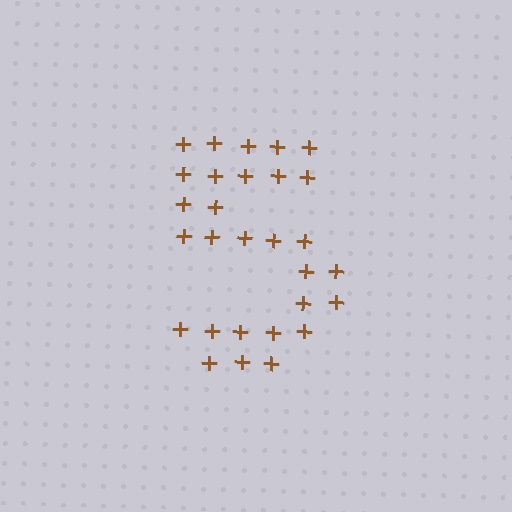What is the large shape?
The large shape is the digit 5.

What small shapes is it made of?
It is made of small plus signs.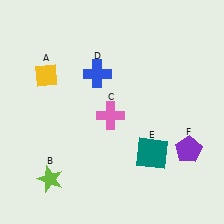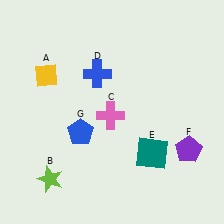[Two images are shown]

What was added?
A blue pentagon (G) was added in Image 2.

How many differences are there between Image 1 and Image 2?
There is 1 difference between the two images.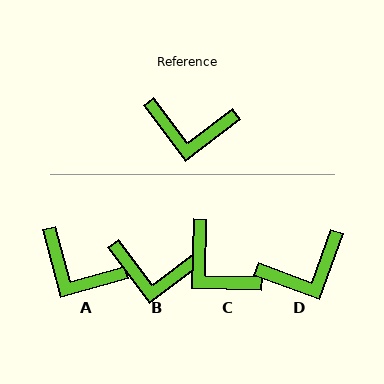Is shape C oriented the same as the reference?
No, it is off by about 38 degrees.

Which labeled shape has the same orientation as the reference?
B.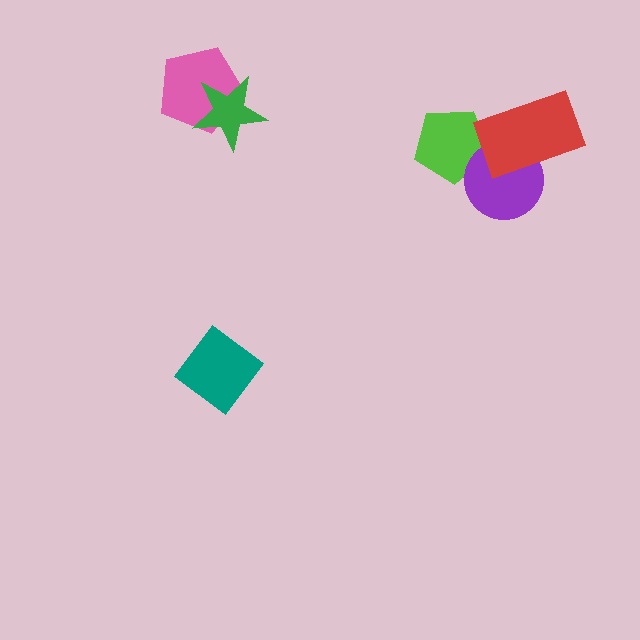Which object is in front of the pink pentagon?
The green star is in front of the pink pentagon.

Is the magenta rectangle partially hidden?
Yes, it is partially covered by another shape.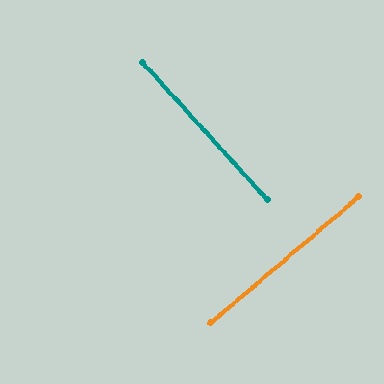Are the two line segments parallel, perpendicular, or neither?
Perpendicular — they meet at approximately 88°.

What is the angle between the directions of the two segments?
Approximately 88 degrees.